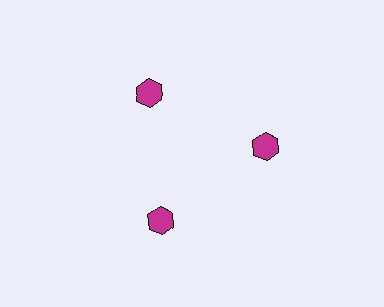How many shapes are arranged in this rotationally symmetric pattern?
There are 3 shapes, arranged in 3 groups of 1.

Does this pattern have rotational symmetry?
Yes, this pattern has 3-fold rotational symmetry. It looks the same after rotating 120 degrees around the center.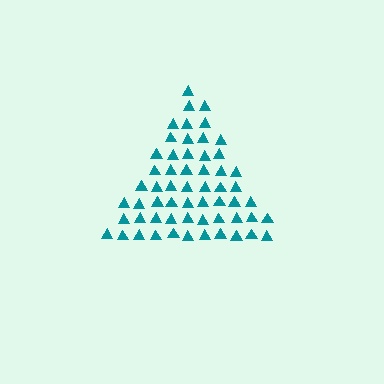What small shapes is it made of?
It is made of small triangles.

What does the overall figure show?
The overall figure shows a triangle.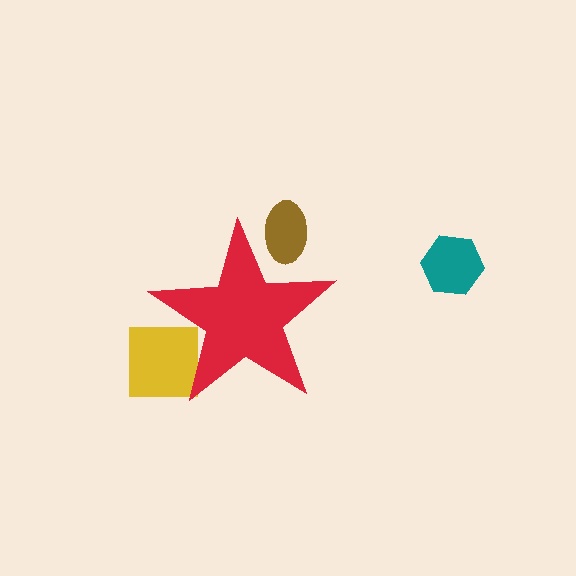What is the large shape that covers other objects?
A red star.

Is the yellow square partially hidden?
Yes, the yellow square is partially hidden behind the red star.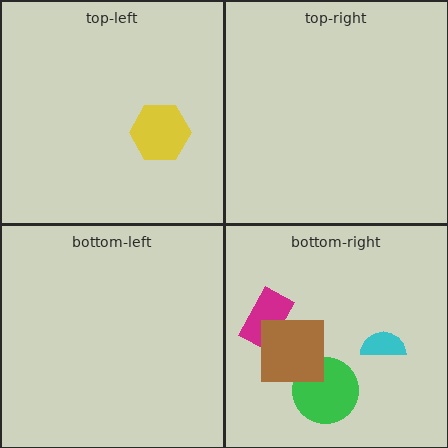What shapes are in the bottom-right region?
The green circle, the magenta rectangle, the brown square, the cyan semicircle.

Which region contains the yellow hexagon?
The top-left region.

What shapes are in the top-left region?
The yellow hexagon.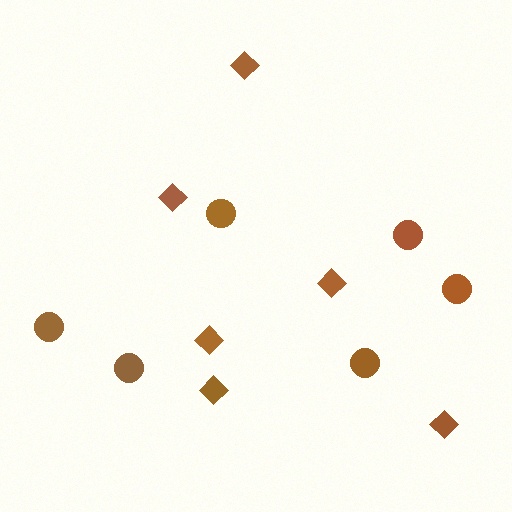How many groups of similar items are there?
There are 2 groups: one group of circles (6) and one group of diamonds (6).